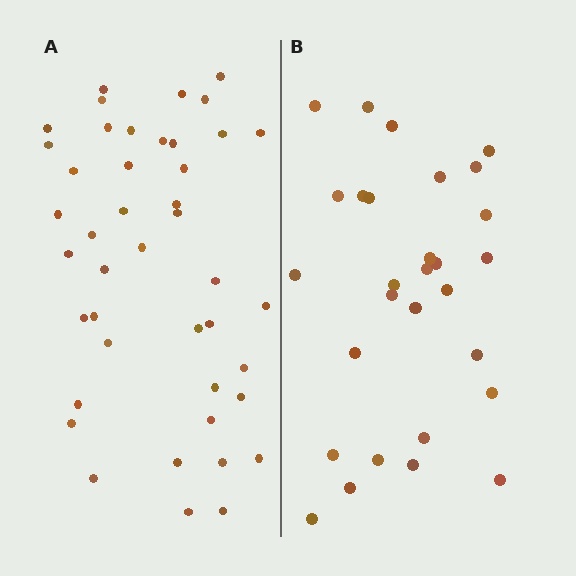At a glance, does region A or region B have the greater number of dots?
Region A (the left region) has more dots.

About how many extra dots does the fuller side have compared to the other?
Region A has approximately 15 more dots than region B.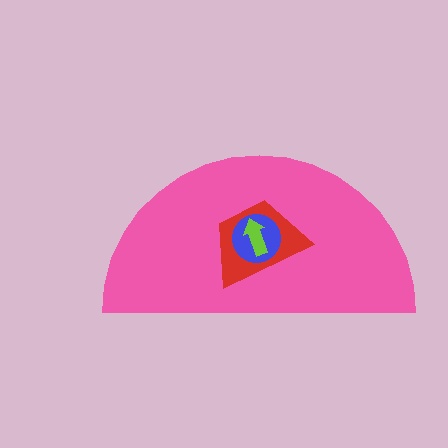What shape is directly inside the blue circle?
The lime arrow.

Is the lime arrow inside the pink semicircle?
Yes.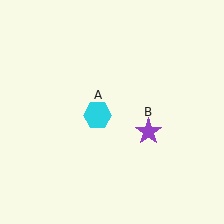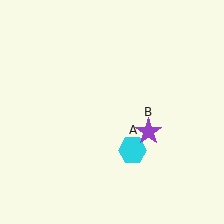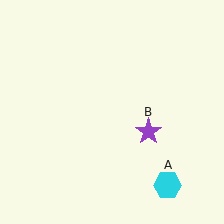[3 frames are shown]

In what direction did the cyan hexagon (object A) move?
The cyan hexagon (object A) moved down and to the right.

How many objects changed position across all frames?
1 object changed position: cyan hexagon (object A).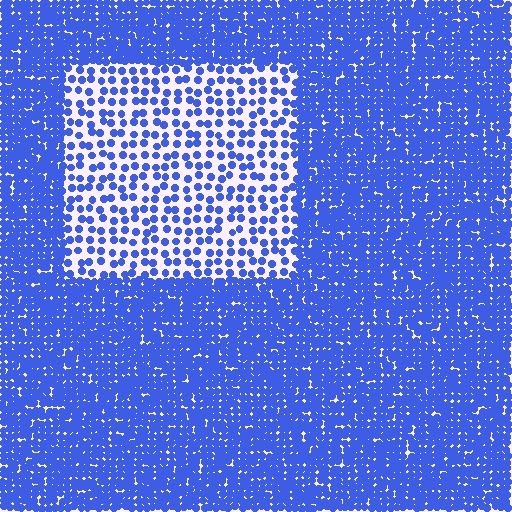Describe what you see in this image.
The image contains small blue elements arranged at two different densities. A rectangle-shaped region is visible where the elements are less densely packed than the surrounding area.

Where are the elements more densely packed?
The elements are more densely packed outside the rectangle boundary.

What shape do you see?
I see a rectangle.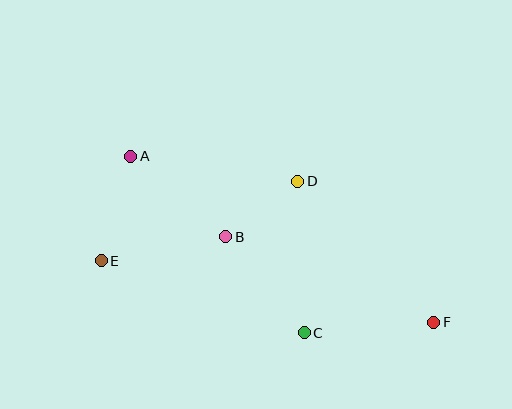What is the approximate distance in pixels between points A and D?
The distance between A and D is approximately 169 pixels.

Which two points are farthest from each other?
Points A and F are farthest from each other.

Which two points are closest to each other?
Points B and D are closest to each other.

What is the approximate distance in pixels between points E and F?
The distance between E and F is approximately 338 pixels.